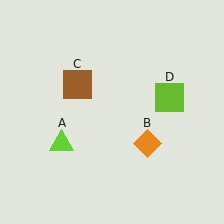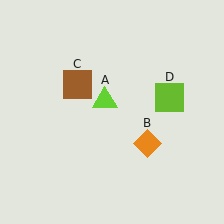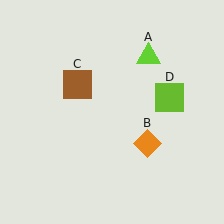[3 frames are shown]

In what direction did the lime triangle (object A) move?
The lime triangle (object A) moved up and to the right.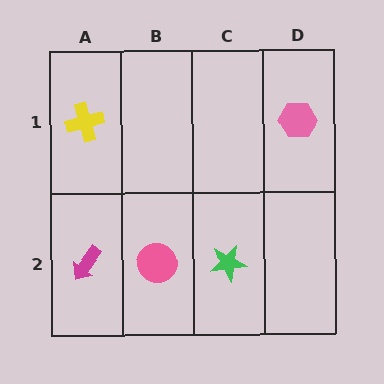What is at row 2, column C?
A green star.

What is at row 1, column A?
A yellow cross.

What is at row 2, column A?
A magenta arrow.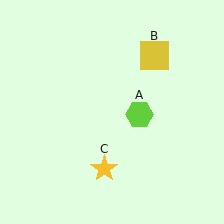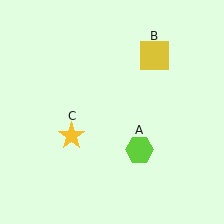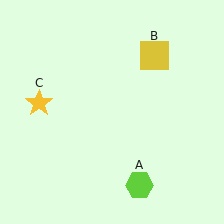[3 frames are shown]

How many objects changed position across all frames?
2 objects changed position: lime hexagon (object A), yellow star (object C).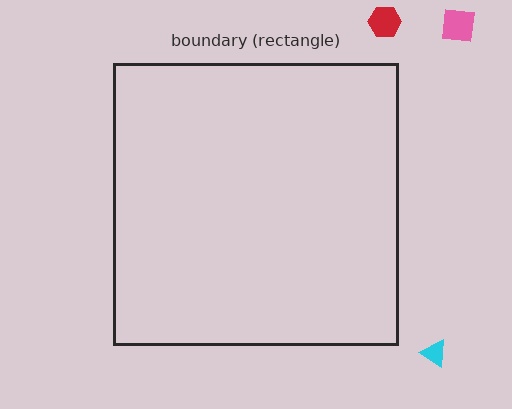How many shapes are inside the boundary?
0 inside, 3 outside.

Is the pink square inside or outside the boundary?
Outside.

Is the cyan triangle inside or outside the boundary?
Outside.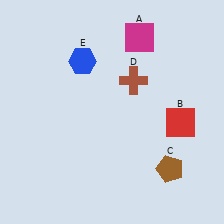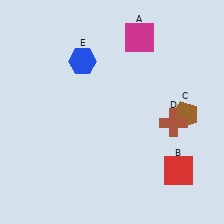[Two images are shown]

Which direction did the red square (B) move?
The red square (B) moved down.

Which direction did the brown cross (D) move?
The brown cross (D) moved down.